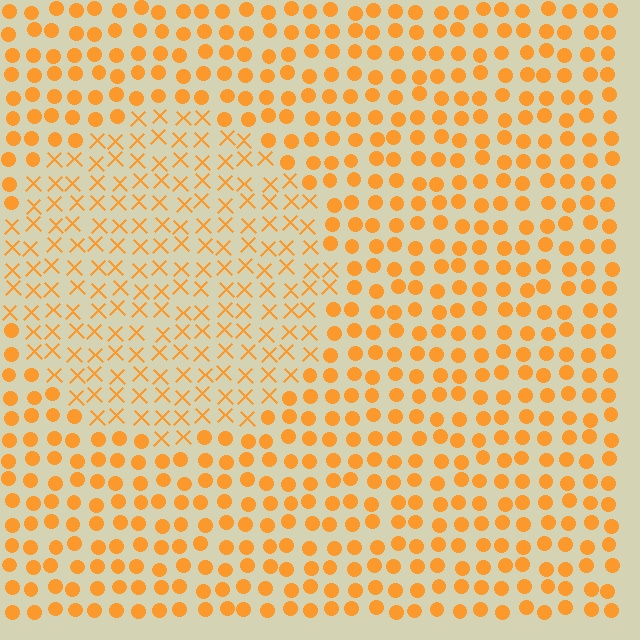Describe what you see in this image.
The image is filled with small orange elements arranged in a uniform grid. A circle-shaped region contains X marks, while the surrounding area contains circles. The boundary is defined purely by the change in element shape.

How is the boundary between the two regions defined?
The boundary is defined by a change in element shape: X marks inside vs. circles outside. All elements share the same color and spacing.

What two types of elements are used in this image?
The image uses X marks inside the circle region and circles outside it.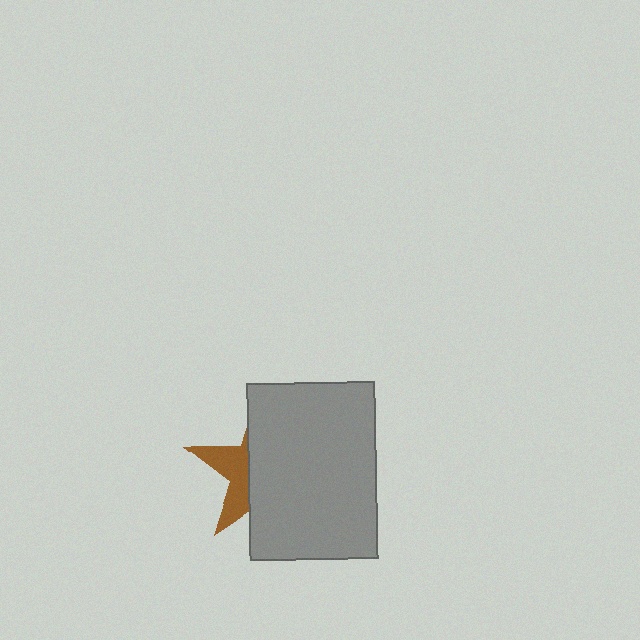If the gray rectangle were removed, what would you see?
You would see the complete brown star.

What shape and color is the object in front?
The object in front is a gray rectangle.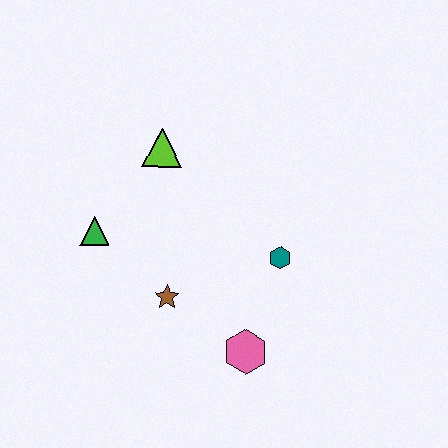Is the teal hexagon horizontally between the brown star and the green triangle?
No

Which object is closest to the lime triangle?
The green triangle is closest to the lime triangle.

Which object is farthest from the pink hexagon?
The lime triangle is farthest from the pink hexagon.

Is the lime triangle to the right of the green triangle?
Yes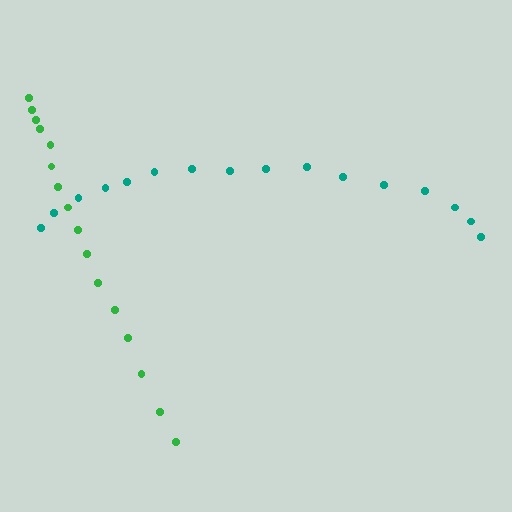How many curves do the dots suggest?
There are 2 distinct paths.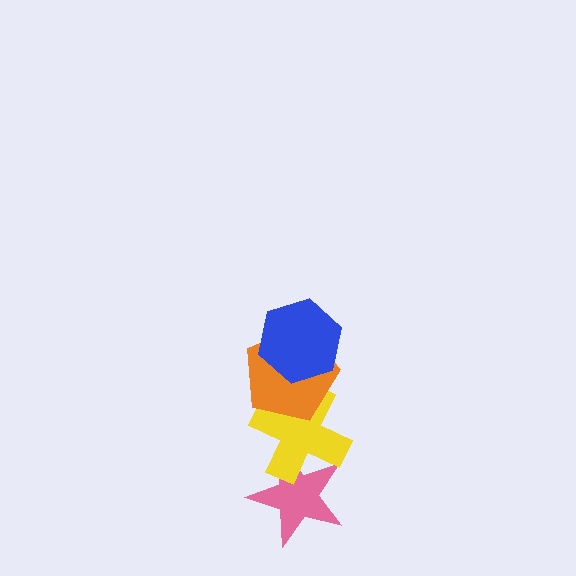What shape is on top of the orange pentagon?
The blue hexagon is on top of the orange pentagon.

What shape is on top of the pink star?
The yellow cross is on top of the pink star.